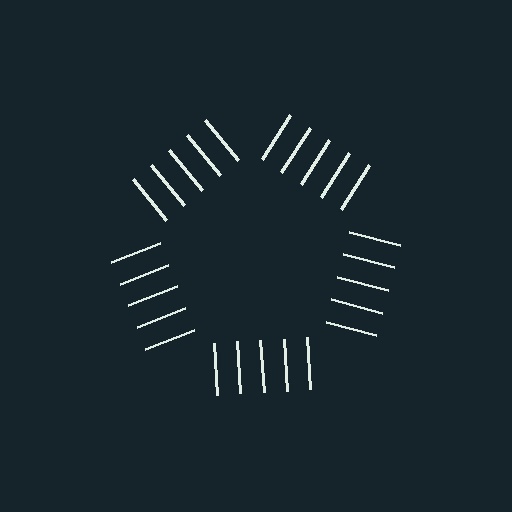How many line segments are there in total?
25 — 5 along each of the 5 edges.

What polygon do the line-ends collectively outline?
An illusory pentagon — the line segments terminate on its edges but no continuous stroke is drawn.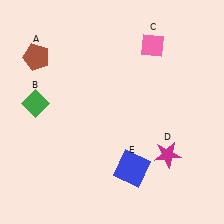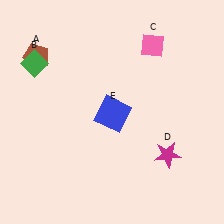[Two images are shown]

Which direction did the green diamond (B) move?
The green diamond (B) moved up.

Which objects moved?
The objects that moved are: the green diamond (B), the blue square (E).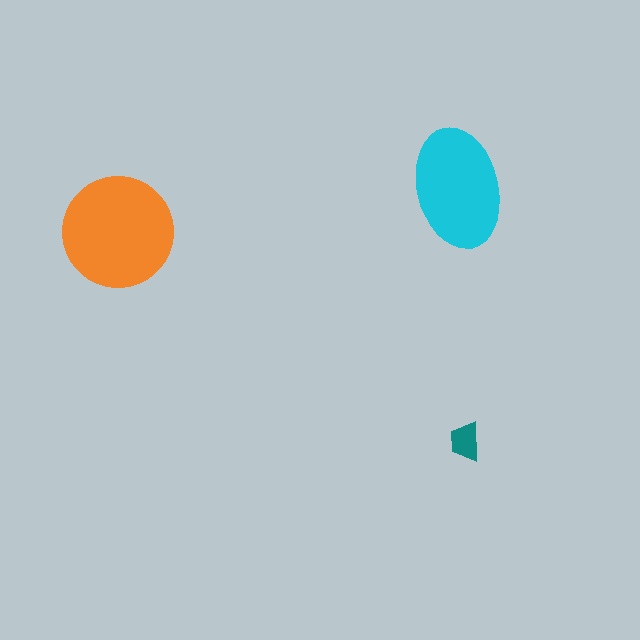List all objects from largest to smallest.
The orange circle, the cyan ellipse, the teal trapezoid.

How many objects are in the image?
There are 3 objects in the image.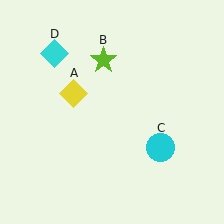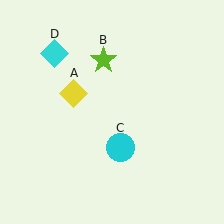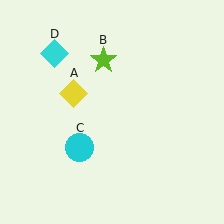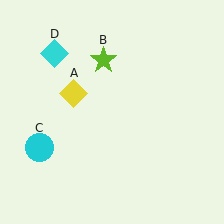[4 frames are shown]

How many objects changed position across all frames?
1 object changed position: cyan circle (object C).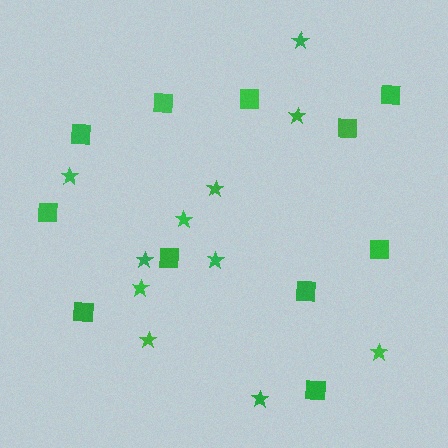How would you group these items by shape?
There are 2 groups: one group of stars (11) and one group of squares (11).